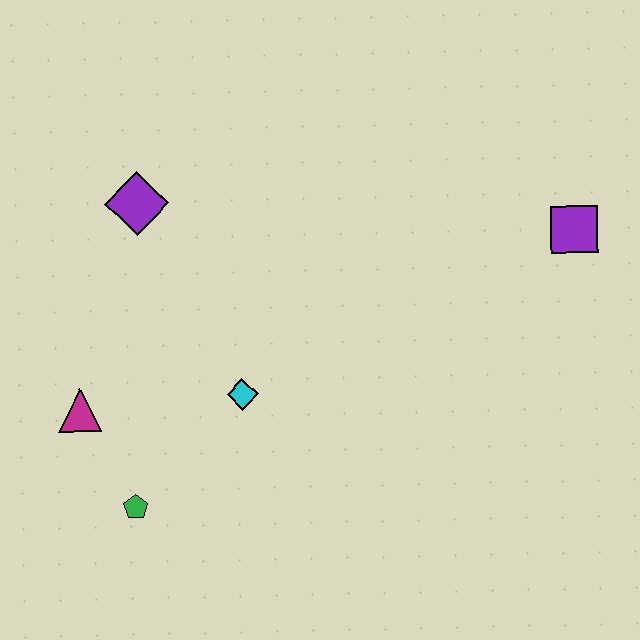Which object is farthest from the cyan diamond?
The purple square is farthest from the cyan diamond.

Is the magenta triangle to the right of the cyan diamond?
No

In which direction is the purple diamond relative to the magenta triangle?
The purple diamond is above the magenta triangle.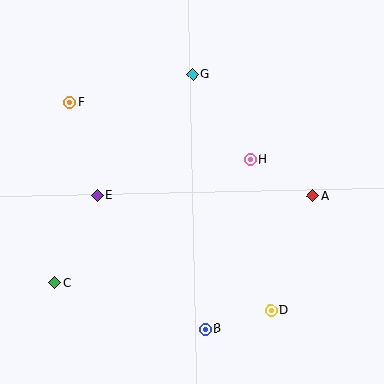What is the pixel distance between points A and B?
The distance between A and B is 171 pixels.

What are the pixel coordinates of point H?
Point H is at (251, 159).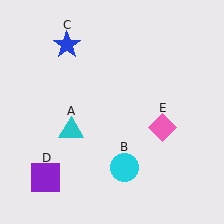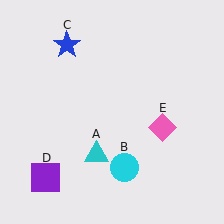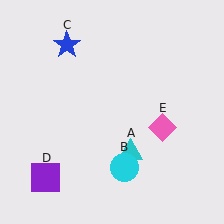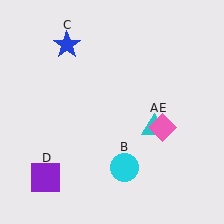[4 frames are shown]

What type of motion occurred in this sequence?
The cyan triangle (object A) rotated counterclockwise around the center of the scene.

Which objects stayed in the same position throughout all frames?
Cyan circle (object B) and blue star (object C) and purple square (object D) and pink diamond (object E) remained stationary.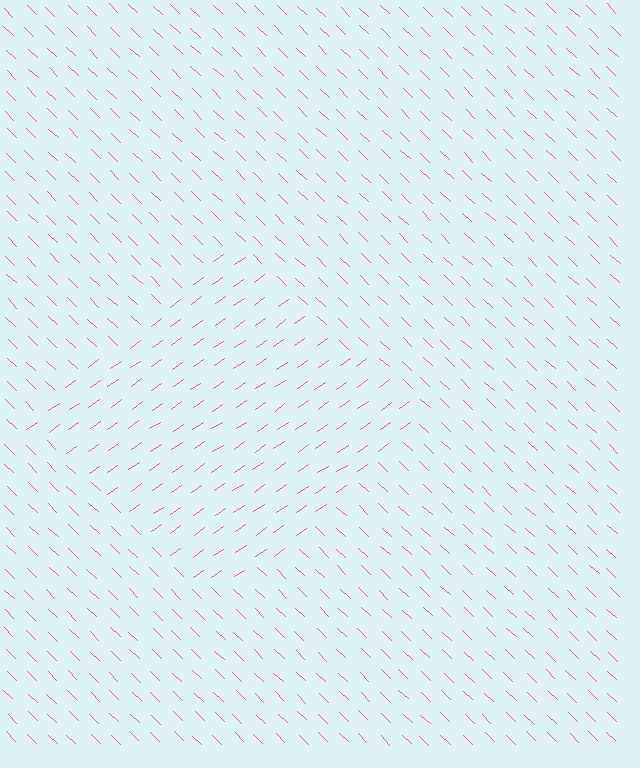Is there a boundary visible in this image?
Yes, there is a texture boundary formed by a change in line orientation.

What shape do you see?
I see a diamond.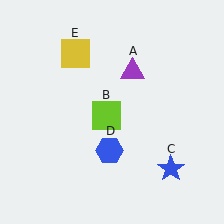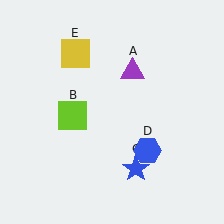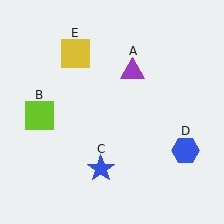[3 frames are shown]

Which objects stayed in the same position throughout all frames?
Purple triangle (object A) and yellow square (object E) remained stationary.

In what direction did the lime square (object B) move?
The lime square (object B) moved left.